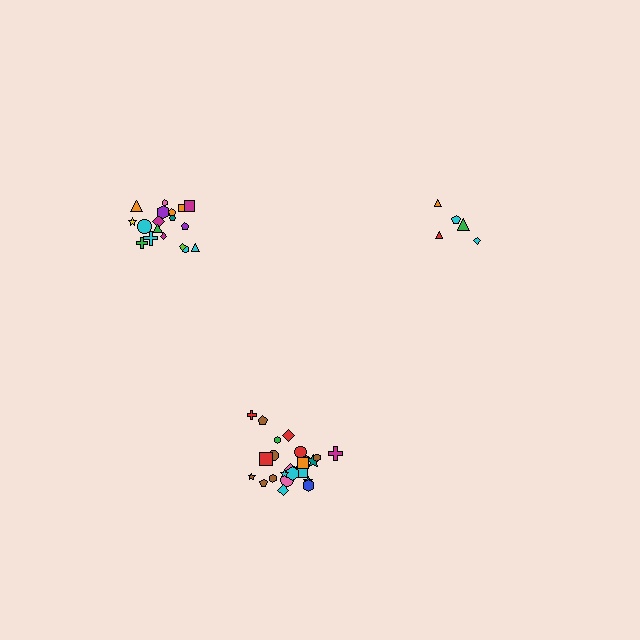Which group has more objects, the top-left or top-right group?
The top-left group.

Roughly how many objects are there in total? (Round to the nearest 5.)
Roughly 50 objects in total.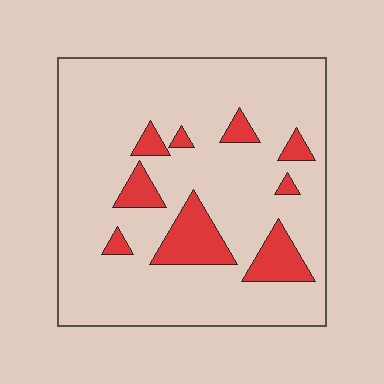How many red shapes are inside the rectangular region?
9.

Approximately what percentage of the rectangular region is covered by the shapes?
Approximately 15%.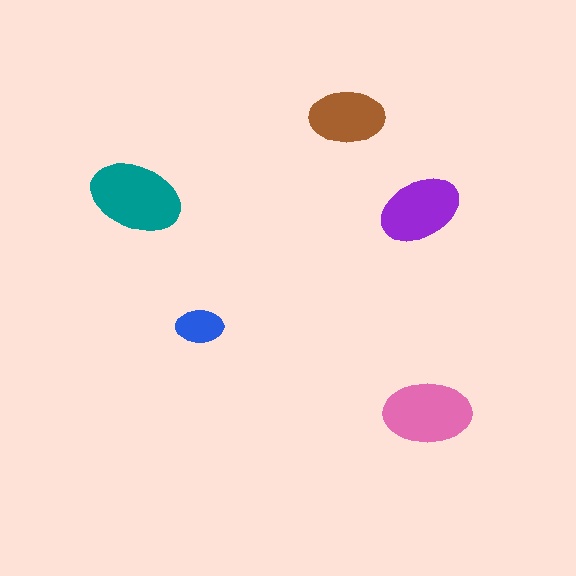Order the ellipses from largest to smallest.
the teal one, the pink one, the purple one, the brown one, the blue one.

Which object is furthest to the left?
The teal ellipse is leftmost.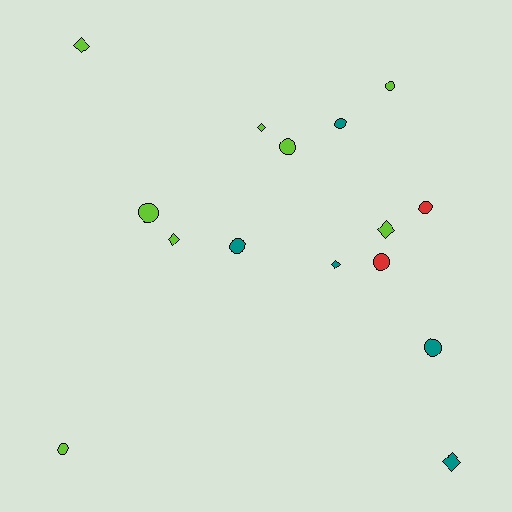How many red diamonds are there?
There are no red diamonds.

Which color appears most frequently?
Lime, with 8 objects.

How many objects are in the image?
There are 15 objects.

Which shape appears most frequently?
Circle, with 9 objects.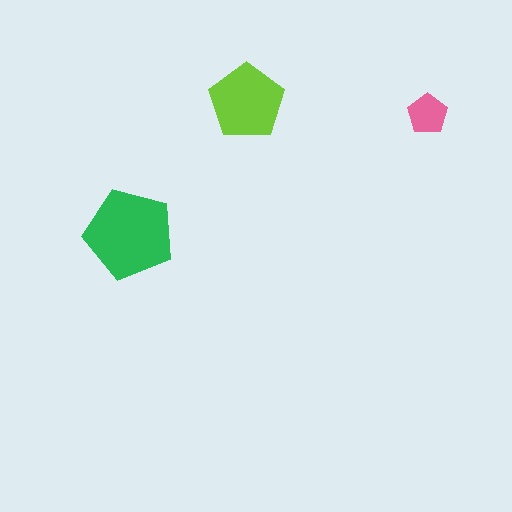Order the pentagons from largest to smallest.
the green one, the lime one, the pink one.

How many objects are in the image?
There are 3 objects in the image.